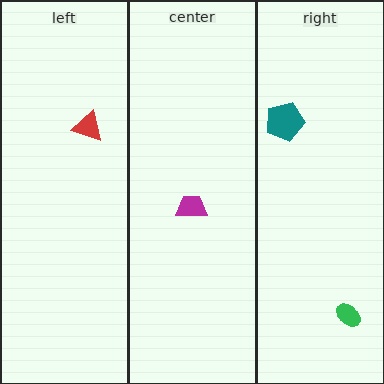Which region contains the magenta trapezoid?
The center region.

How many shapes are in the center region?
1.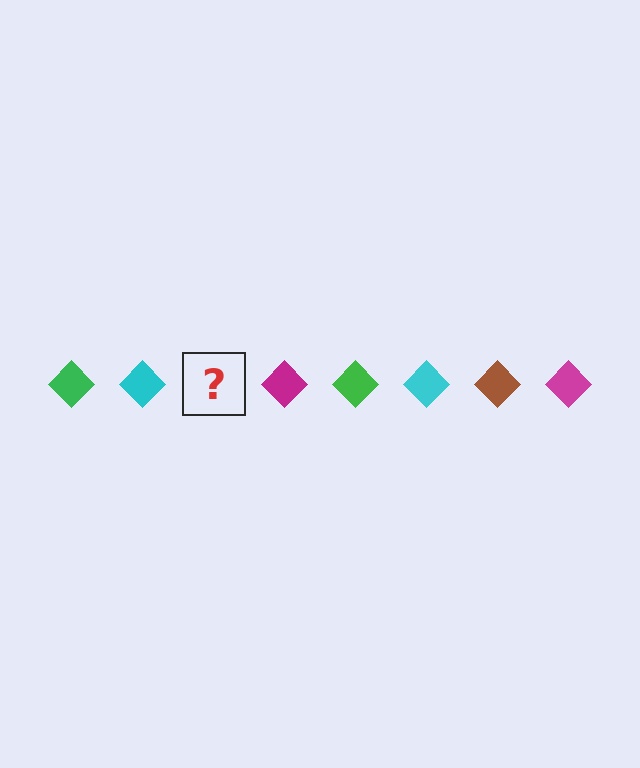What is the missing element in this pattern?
The missing element is a brown diamond.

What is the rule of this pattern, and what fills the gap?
The rule is that the pattern cycles through green, cyan, brown, magenta diamonds. The gap should be filled with a brown diamond.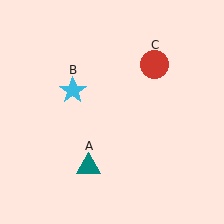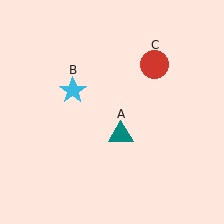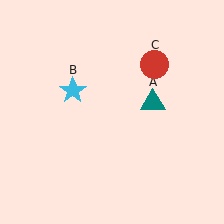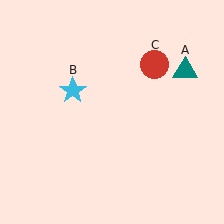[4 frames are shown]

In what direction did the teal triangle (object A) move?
The teal triangle (object A) moved up and to the right.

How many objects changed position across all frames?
1 object changed position: teal triangle (object A).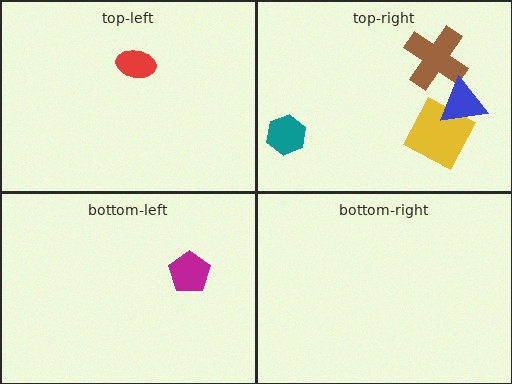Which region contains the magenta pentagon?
The bottom-left region.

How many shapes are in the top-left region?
1.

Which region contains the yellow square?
The top-right region.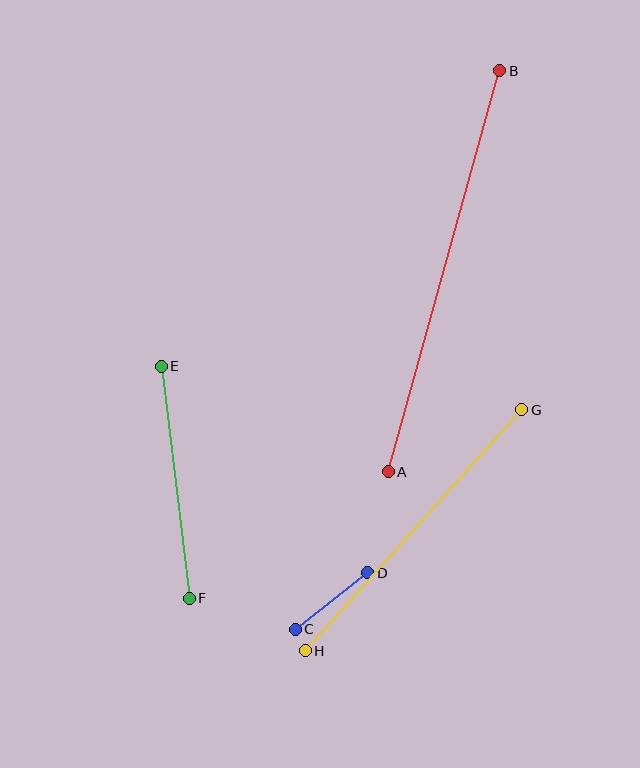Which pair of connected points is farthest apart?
Points A and B are farthest apart.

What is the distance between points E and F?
The distance is approximately 234 pixels.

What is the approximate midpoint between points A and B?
The midpoint is at approximately (444, 271) pixels.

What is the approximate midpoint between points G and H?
The midpoint is at approximately (414, 530) pixels.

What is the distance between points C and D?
The distance is approximately 92 pixels.